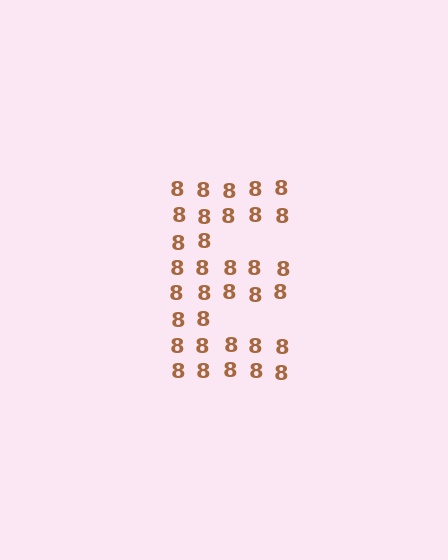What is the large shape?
The large shape is the letter E.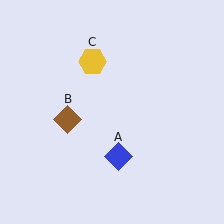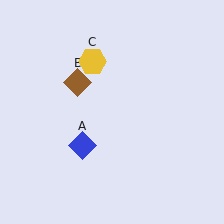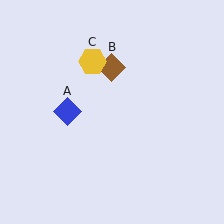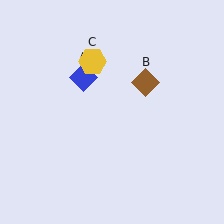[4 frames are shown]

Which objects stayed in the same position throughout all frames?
Yellow hexagon (object C) remained stationary.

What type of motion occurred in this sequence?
The blue diamond (object A), brown diamond (object B) rotated clockwise around the center of the scene.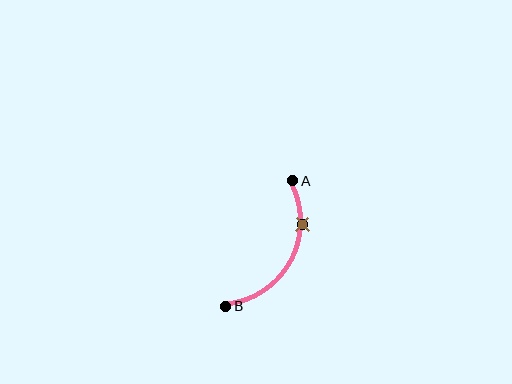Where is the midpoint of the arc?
The arc midpoint is the point on the curve farthest from the straight line joining A and B. It sits to the right of that line.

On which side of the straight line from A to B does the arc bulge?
The arc bulges to the right of the straight line connecting A and B.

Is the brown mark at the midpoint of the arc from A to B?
No. The brown mark lies on the arc but is closer to endpoint A. The arc midpoint would be at the point on the curve equidistant along the arc from both A and B.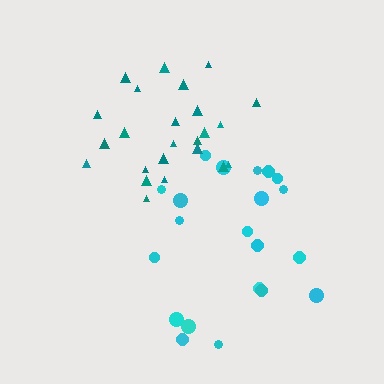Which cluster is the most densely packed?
Teal.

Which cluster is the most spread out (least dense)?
Cyan.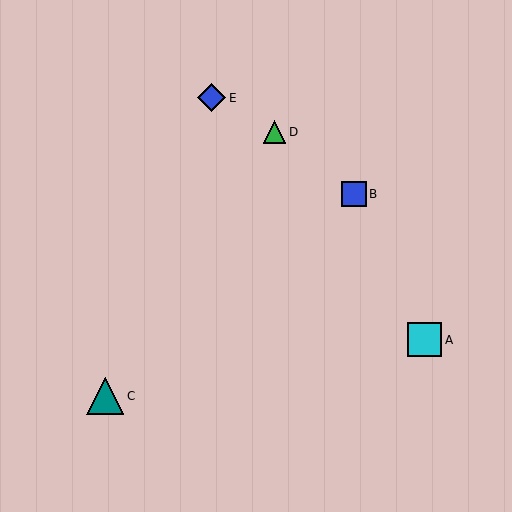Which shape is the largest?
The teal triangle (labeled C) is the largest.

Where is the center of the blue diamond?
The center of the blue diamond is at (212, 98).